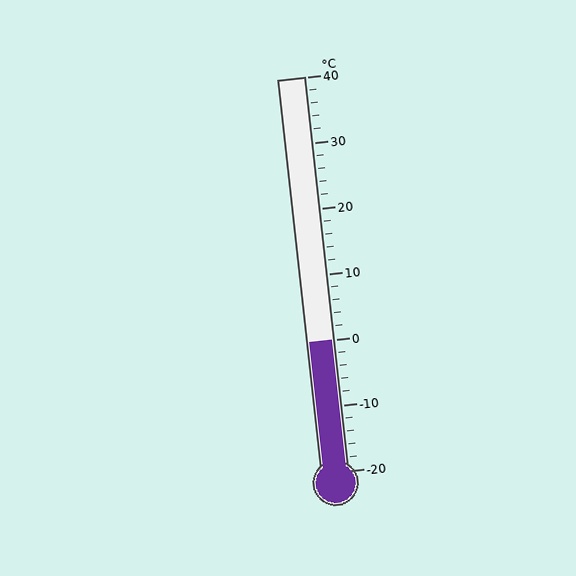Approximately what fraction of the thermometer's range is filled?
The thermometer is filled to approximately 35% of its range.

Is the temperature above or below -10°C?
The temperature is above -10°C.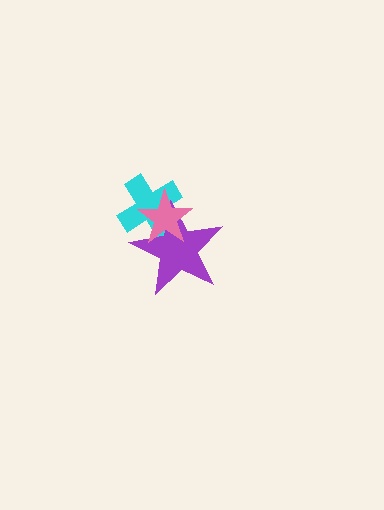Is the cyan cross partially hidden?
Yes, it is partially covered by another shape.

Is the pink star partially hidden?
No, no other shape covers it.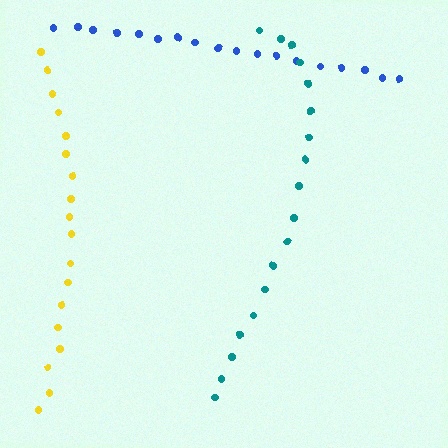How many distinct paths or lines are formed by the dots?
There are 3 distinct paths.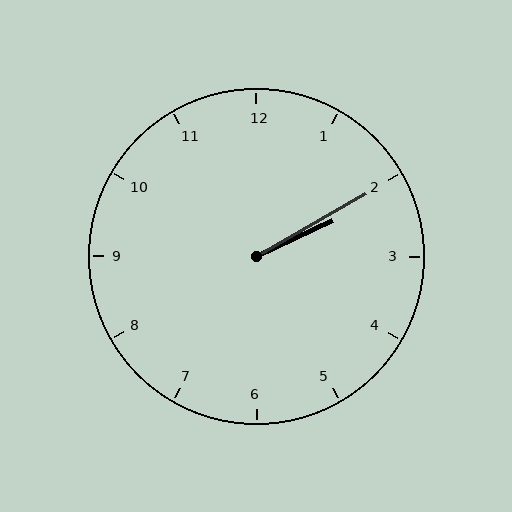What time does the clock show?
2:10.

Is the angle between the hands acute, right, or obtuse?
It is acute.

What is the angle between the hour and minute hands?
Approximately 5 degrees.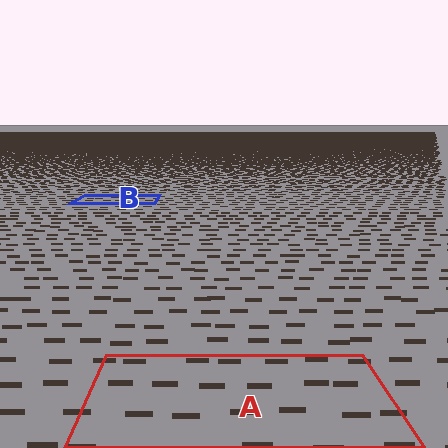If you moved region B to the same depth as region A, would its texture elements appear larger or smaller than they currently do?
They would appear larger. At a closer depth, the same texture elements are projected at a bigger on-screen size.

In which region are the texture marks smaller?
The texture marks are smaller in region B, because it is farther away.